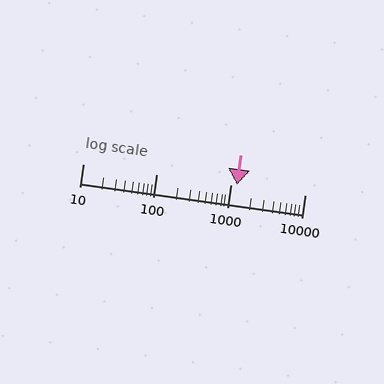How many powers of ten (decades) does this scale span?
The scale spans 3 decades, from 10 to 10000.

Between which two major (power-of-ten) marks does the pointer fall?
The pointer is between 1000 and 10000.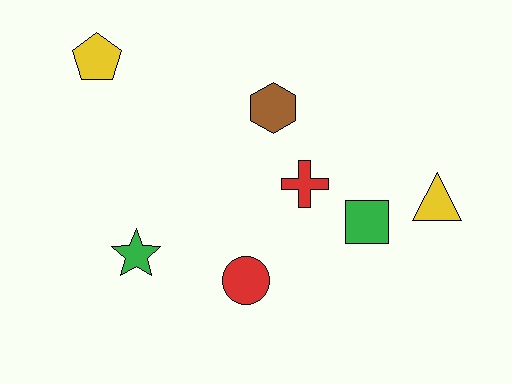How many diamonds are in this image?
There are no diamonds.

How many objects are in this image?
There are 7 objects.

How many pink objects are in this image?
There are no pink objects.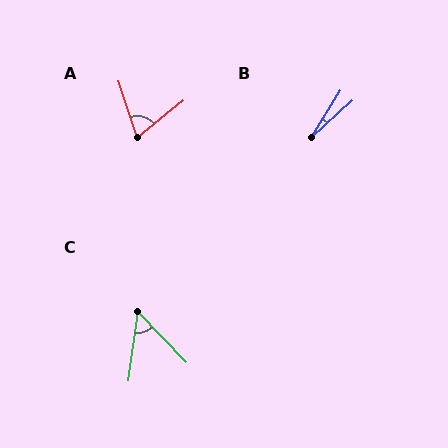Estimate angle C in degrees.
Approximately 51 degrees.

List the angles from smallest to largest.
B (16°), C (51°), A (69°).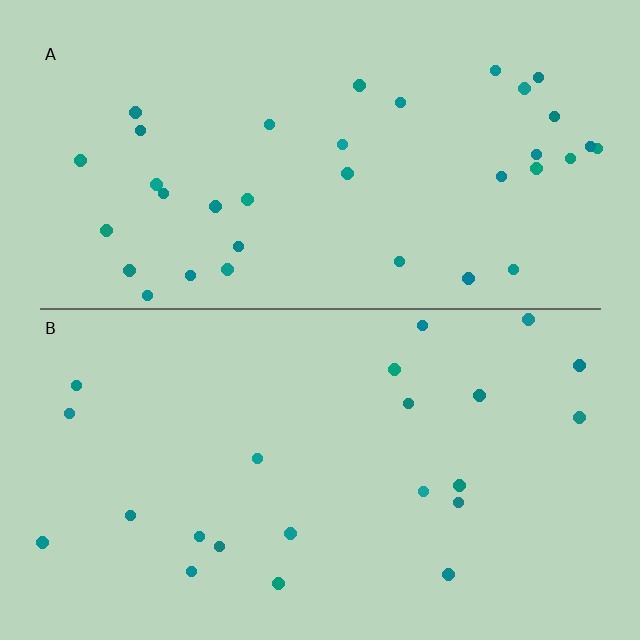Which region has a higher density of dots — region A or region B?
A (the top).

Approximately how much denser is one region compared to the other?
Approximately 1.6× — region A over region B.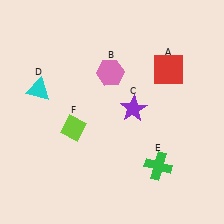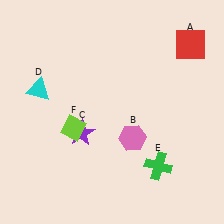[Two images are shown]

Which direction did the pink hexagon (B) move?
The pink hexagon (B) moved down.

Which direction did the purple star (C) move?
The purple star (C) moved left.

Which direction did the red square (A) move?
The red square (A) moved up.